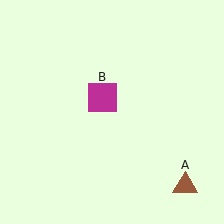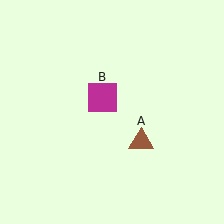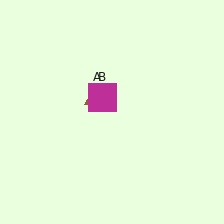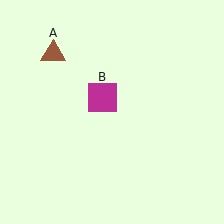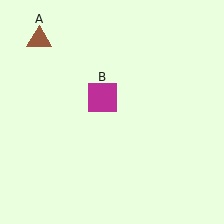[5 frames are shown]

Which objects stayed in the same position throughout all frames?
Magenta square (object B) remained stationary.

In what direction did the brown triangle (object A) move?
The brown triangle (object A) moved up and to the left.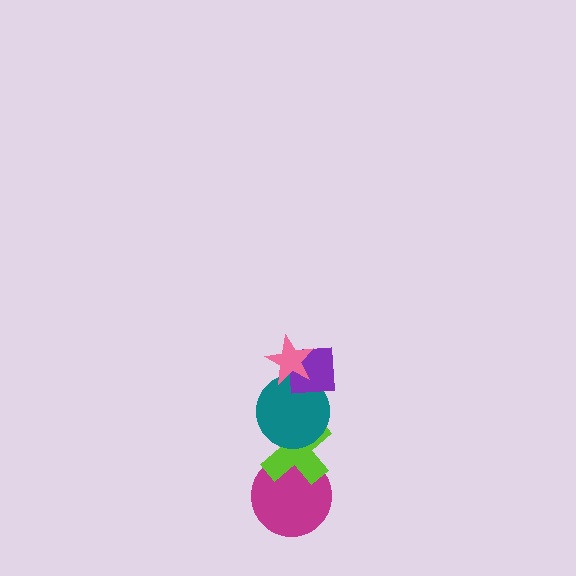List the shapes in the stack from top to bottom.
From top to bottom: the pink star, the purple square, the teal circle, the lime cross, the magenta circle.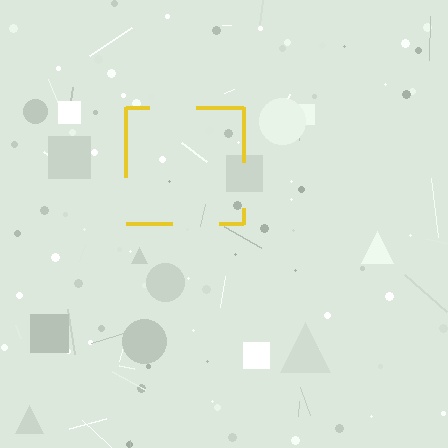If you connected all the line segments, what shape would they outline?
They would outline a square.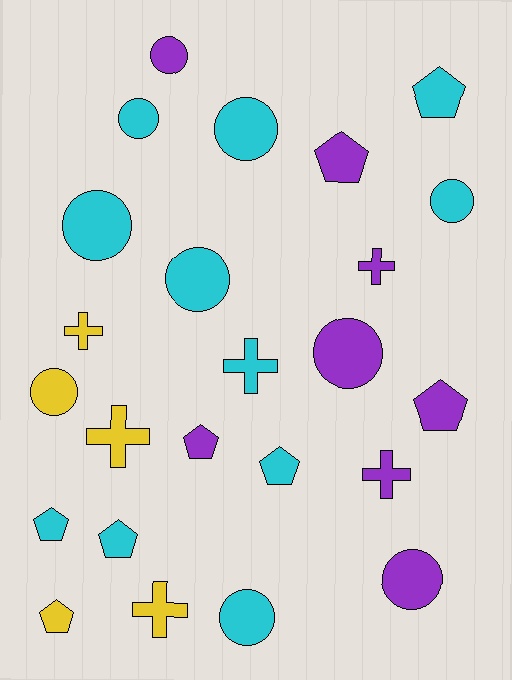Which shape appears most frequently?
Circle, with 10 objects.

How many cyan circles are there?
There are 6 cyan circles.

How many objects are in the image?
There are 24 objects.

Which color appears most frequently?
Cyan, with 11 objects.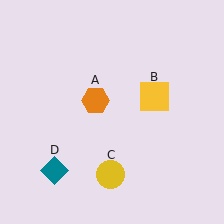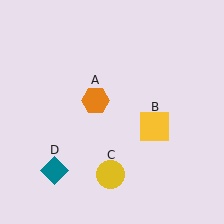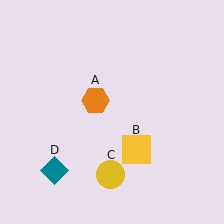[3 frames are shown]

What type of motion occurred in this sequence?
The yellow square (object B) rotated clockwise around the center of the scene.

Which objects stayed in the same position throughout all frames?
Orange hexagon (object A) and yellow circle (object C) and teal diamond (object D) remained stationary.